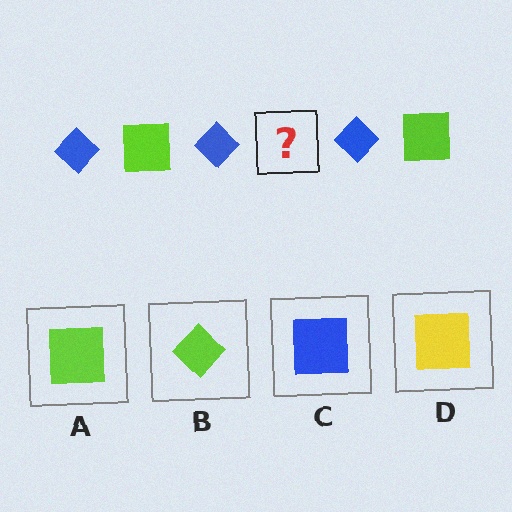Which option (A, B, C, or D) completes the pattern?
A.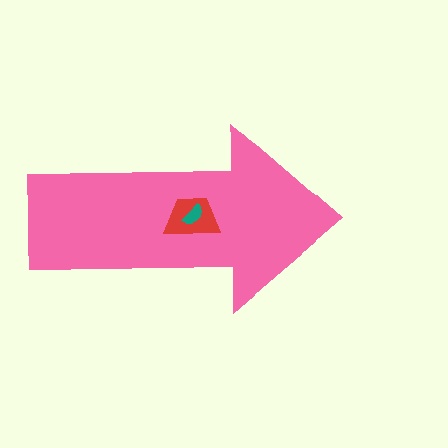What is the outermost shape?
The pink arrow.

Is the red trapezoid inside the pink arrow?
Yes.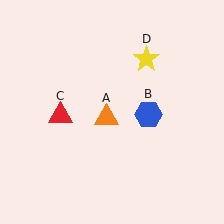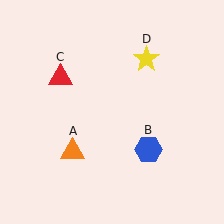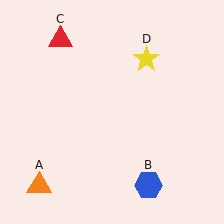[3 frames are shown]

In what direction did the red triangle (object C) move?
The red triangle (object C) moved up.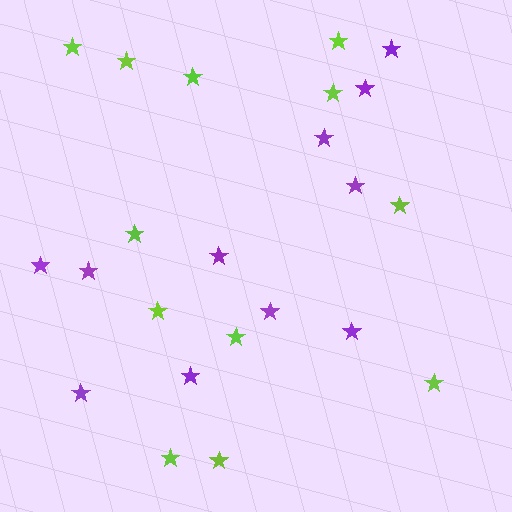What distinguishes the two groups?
There are 2 groups: one group of lime stars (12) and one group of purple stars (11).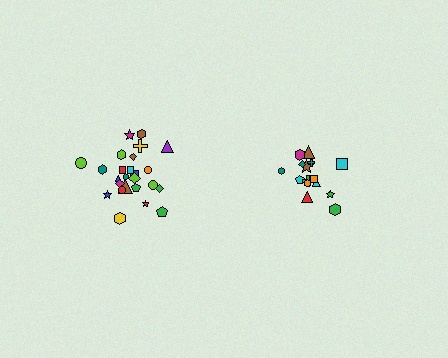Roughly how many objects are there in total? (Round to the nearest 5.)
Roughly 40 objects in total.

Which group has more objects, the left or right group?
The left group.